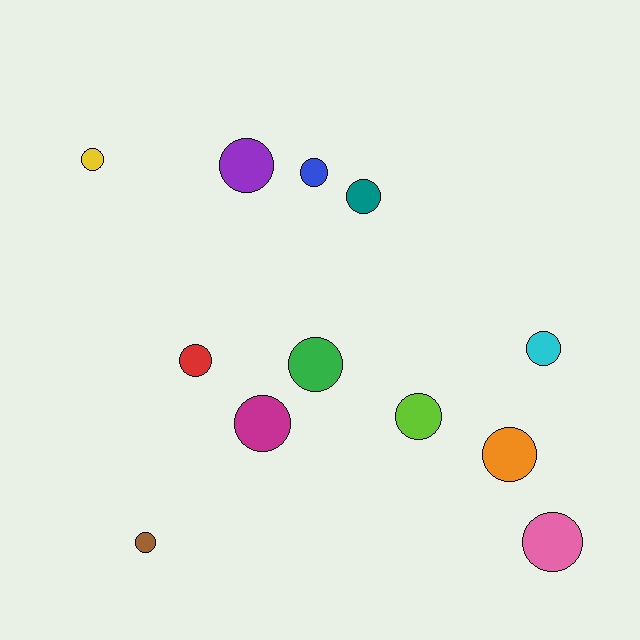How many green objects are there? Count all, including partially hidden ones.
There is 1 green object.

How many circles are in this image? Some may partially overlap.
There are 12 circles.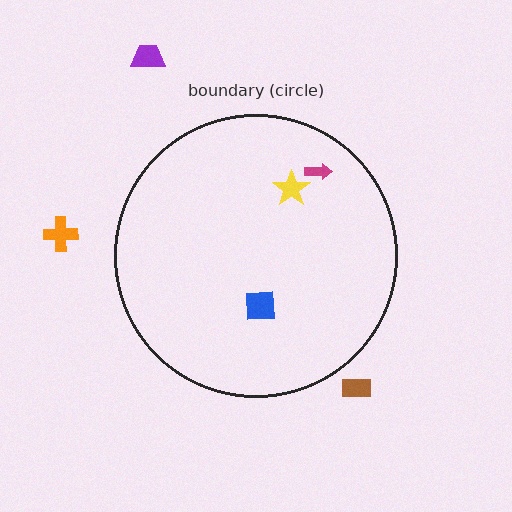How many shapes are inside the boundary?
3 inside, 3 outside.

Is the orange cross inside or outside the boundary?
Outside.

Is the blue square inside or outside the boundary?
Inside.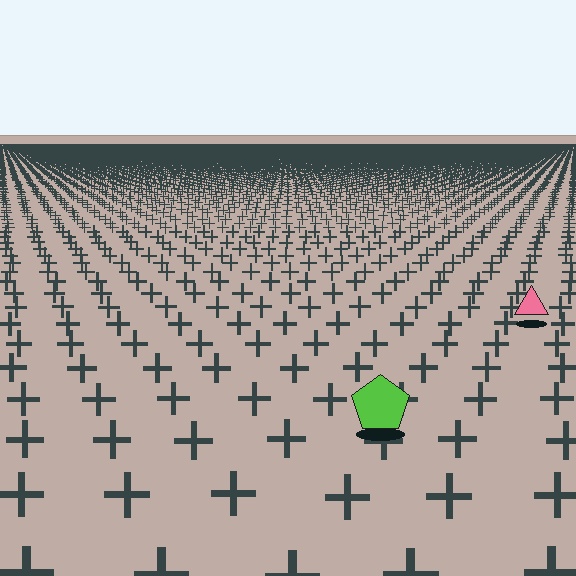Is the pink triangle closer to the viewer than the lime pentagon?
No. The lime pentagon is closer — you can tell from the texture gradient: the ground texture is coarser near it.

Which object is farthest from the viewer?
The pink triangle is farthest from the viewer. It appears smaller and the ground texture around it is denser.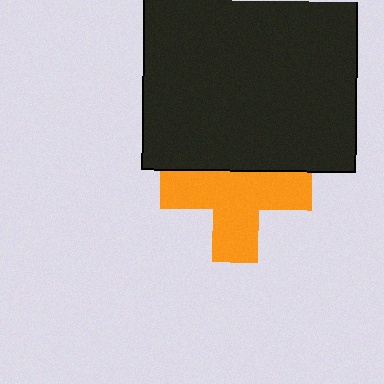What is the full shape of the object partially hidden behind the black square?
The partially hidden object is an orange cross.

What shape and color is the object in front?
The object in front is a black square.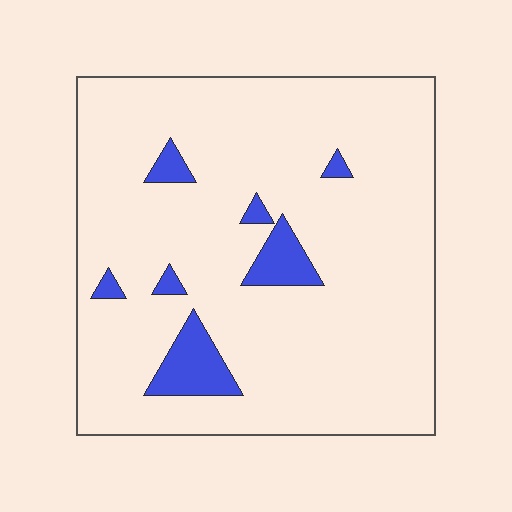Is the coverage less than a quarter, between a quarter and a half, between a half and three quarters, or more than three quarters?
Less than a quarter.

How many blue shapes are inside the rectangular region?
7.